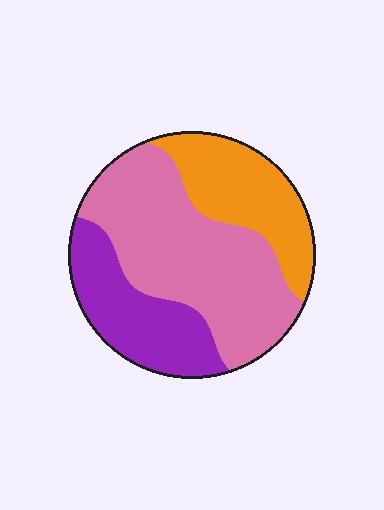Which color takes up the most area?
Pink, at roughly 50%.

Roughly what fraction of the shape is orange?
Orange covers roughly 25% of the shape.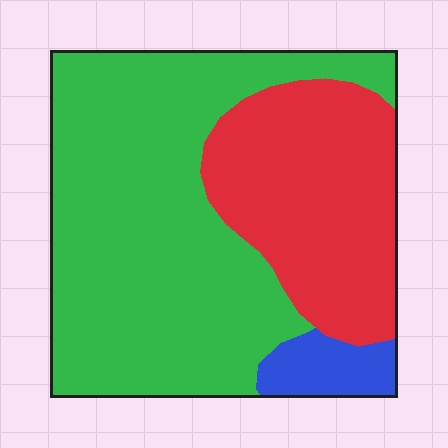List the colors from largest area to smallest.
From largest to smallest: green, red, blue.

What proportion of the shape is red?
Red covers around 30% of the shape.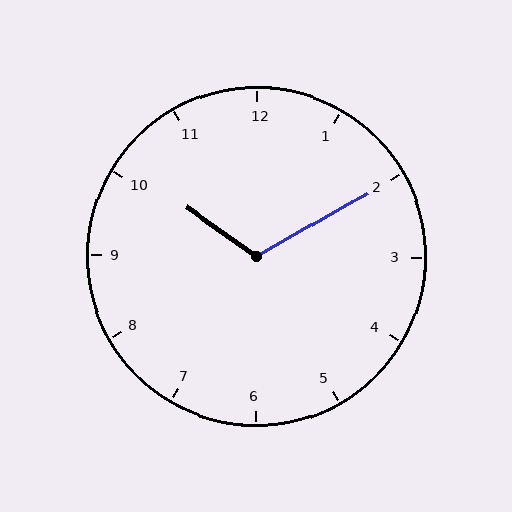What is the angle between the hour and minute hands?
Approximately 115 degrees.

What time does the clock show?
10:10.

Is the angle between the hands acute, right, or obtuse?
It is obtuse.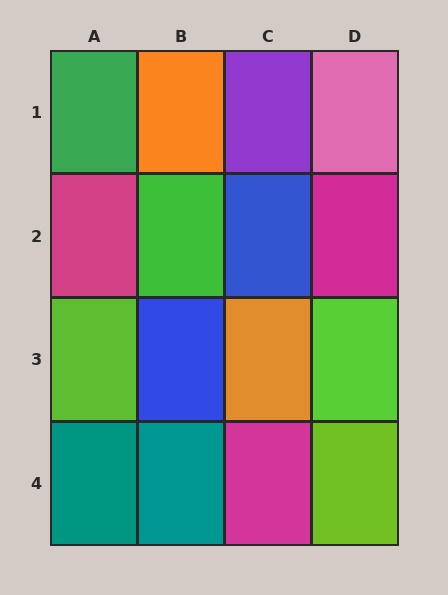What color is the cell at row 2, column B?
Green.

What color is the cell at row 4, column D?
Lime.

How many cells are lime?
3 cells are lime.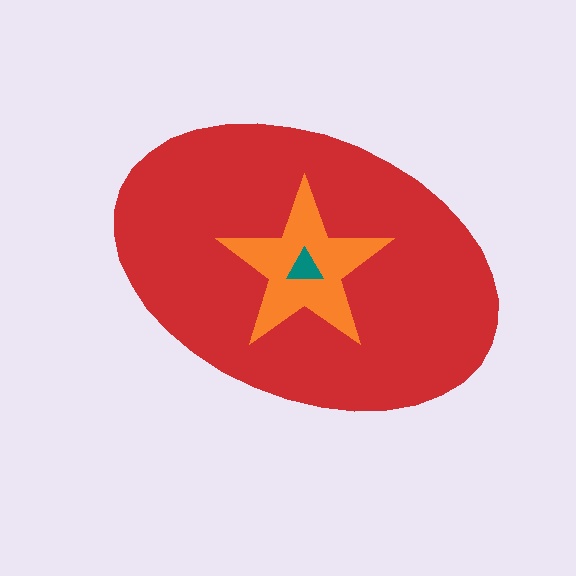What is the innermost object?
The teal triangle.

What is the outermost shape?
The red ellipse.